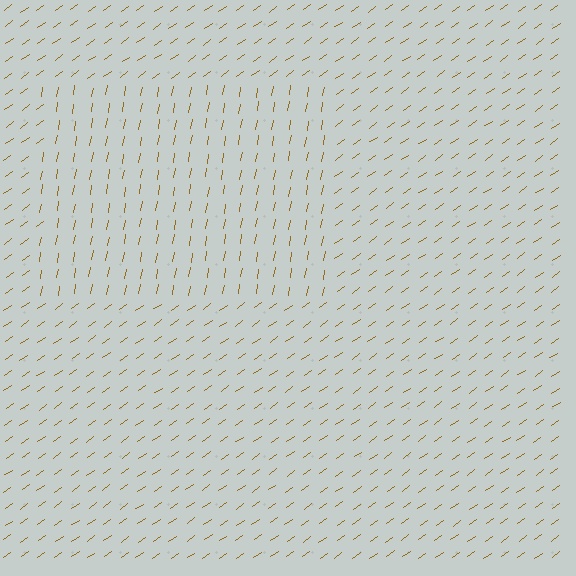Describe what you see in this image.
The image is filled with small brown line segments. A rectangle region in the image has lines oriented differently from the surrounding lines, creating a visible texture boundary.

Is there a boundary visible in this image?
Yes, there is a texture boundary formed by a change in line orientation.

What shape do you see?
I see a rectangle.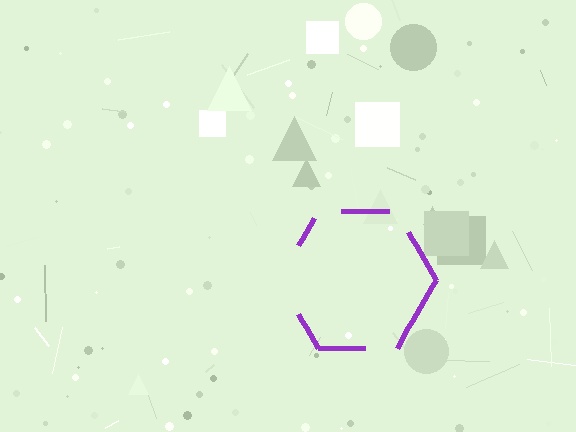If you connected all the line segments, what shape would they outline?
They would outline a hexagon.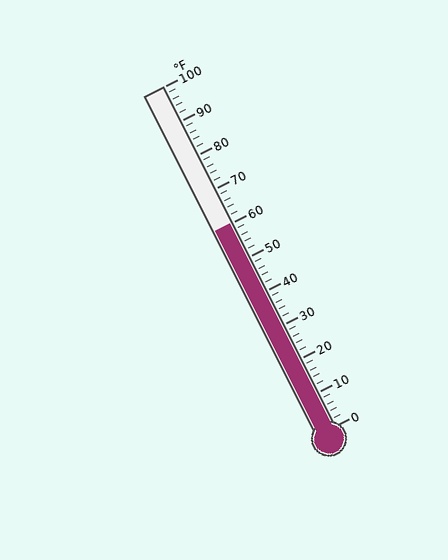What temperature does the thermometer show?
The thermometer shows approximately 60°F.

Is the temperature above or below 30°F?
The temperature is above 30°F.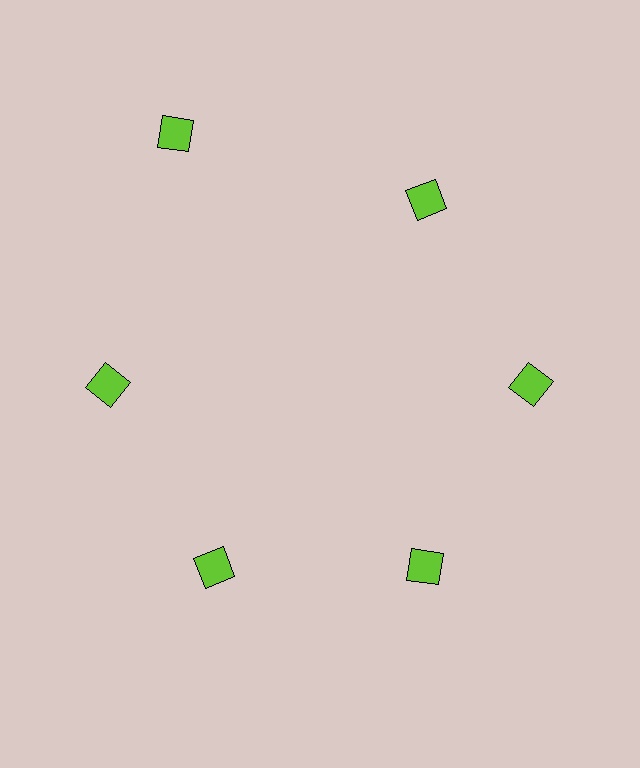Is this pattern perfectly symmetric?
No. The 6 lime squares are arranged in a ring, but one element near the 11 o'clock position is pushed outward from the center, breaking the 6-fold rotational symmetry.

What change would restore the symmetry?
The symmetry would be restored by moving it inward, back onto the ring so that all 6 squares sit at equal angles and equal distance from the center.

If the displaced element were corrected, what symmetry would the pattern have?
It would have 6-fold rotational symmetry — the pattern would map onto itself every 60 degrees.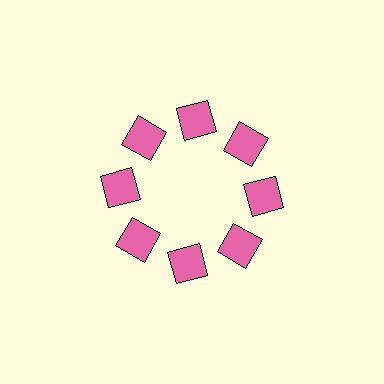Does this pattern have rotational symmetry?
Yes, this pattern has 8-fold rotational symmetry. It looks the same after rotating 45 degrees around the center.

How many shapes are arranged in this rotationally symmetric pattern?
There are 8 shapes, arranged in 8 groups of 1.